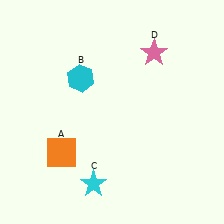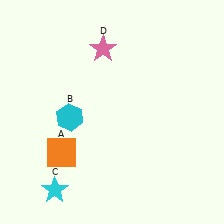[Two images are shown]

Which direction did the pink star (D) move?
The pink star (D) moved left.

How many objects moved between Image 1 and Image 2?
3 objects moved between the two images.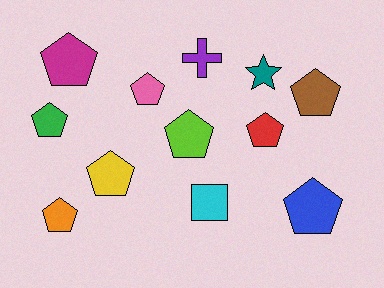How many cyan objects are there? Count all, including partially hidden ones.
There is 1 cyan object.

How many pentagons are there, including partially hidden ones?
There are 9 pentagons.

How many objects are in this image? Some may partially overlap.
There are 12 objects.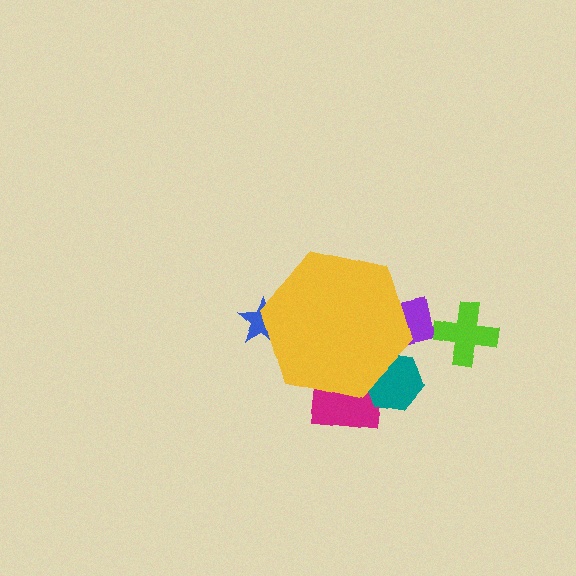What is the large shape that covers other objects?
A yellow hexagon.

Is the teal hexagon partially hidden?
Yes, the teal hexagon is partially hidden behind the yellow hexagon.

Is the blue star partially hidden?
Yes, the blue star is partially hidden behind the yellow hexagon.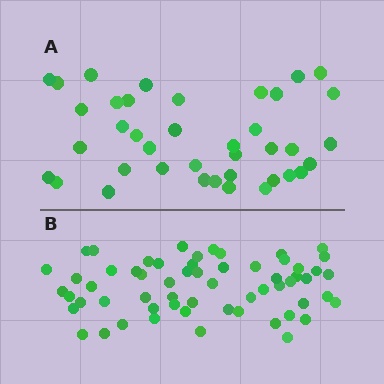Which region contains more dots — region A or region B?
Region B (the bottom region) has more dots.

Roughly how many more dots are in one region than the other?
Region B has approximately 20 more dots than region A.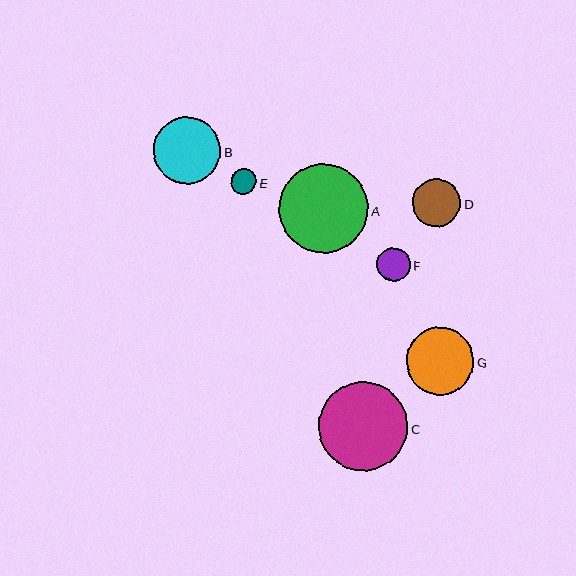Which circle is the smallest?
Circle E is the smallest with a size of approximately 26 pixels.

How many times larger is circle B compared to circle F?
Circle B is approximately 2.0 times the size of circle F.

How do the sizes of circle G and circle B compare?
Circle G and circle B are approximately the same size.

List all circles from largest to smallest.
From largest to smallest: C, A, G, B, D, F, E.